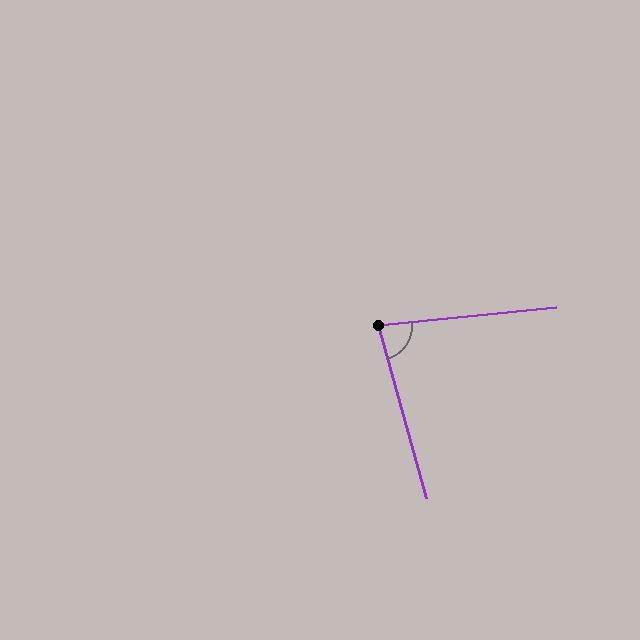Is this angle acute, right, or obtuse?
It is acute.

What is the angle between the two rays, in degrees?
Approximately 80 degrees.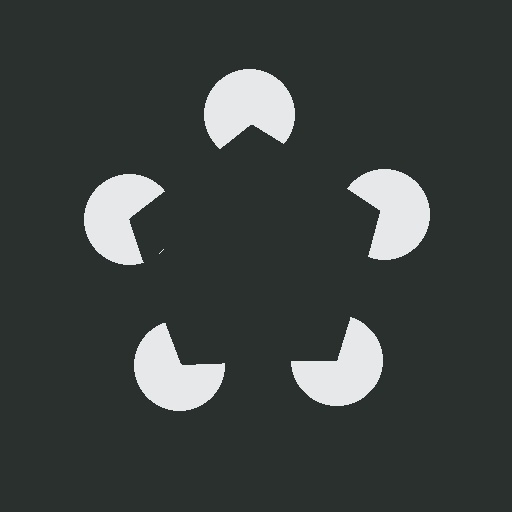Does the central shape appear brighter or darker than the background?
It typically appears slightly darker than the background, even though no actual brightness change is drawn.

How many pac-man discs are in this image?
There are 5 — one at each vertex of the illusory pentagon.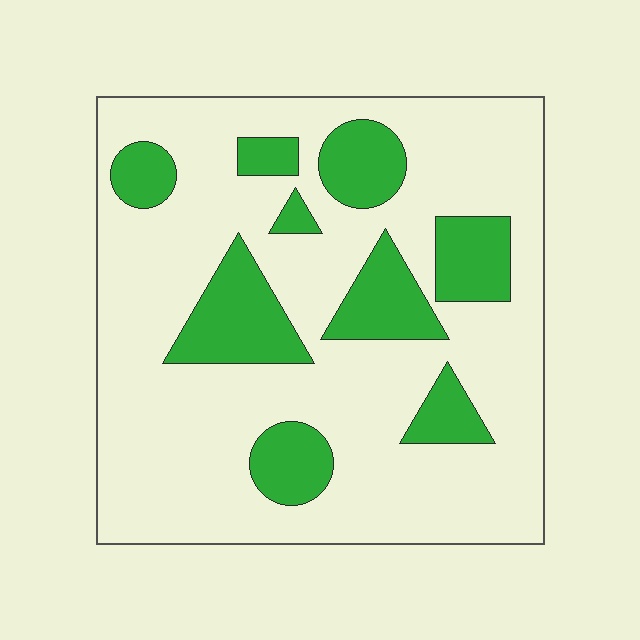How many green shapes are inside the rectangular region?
9.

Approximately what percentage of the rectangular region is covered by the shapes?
Approximately 25%.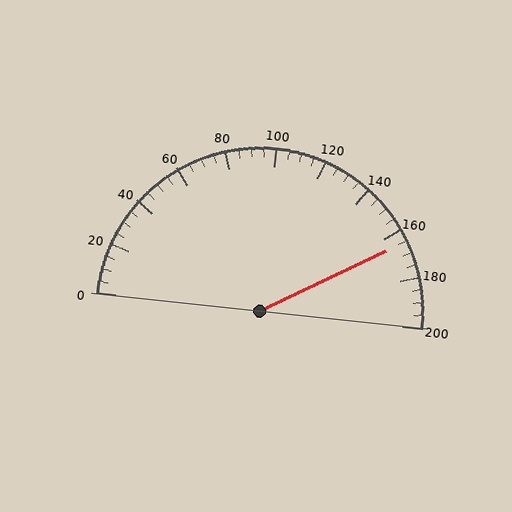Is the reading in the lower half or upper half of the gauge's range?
The reading is in the upper half of the range (0 to 200).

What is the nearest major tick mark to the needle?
The nearest major tick mark is 160.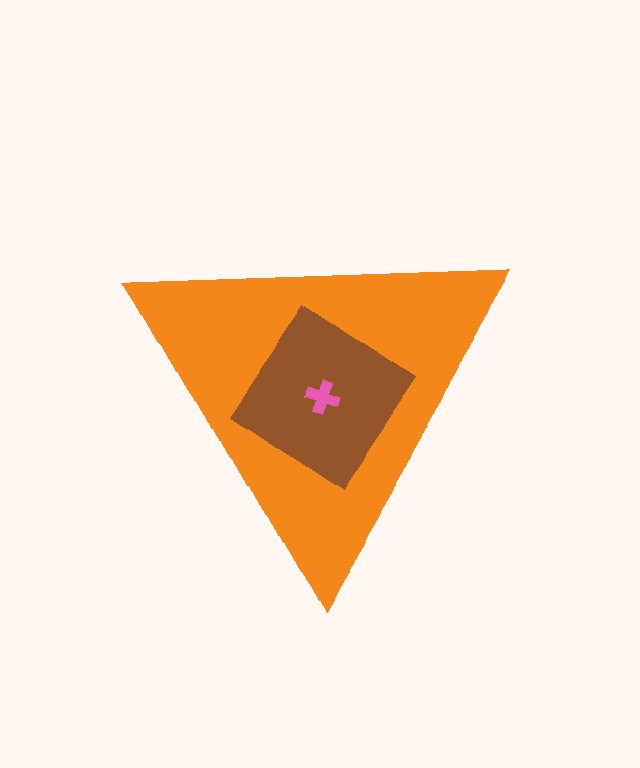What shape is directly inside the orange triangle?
The brown diamond.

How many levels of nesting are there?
3.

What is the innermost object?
The pink cross.